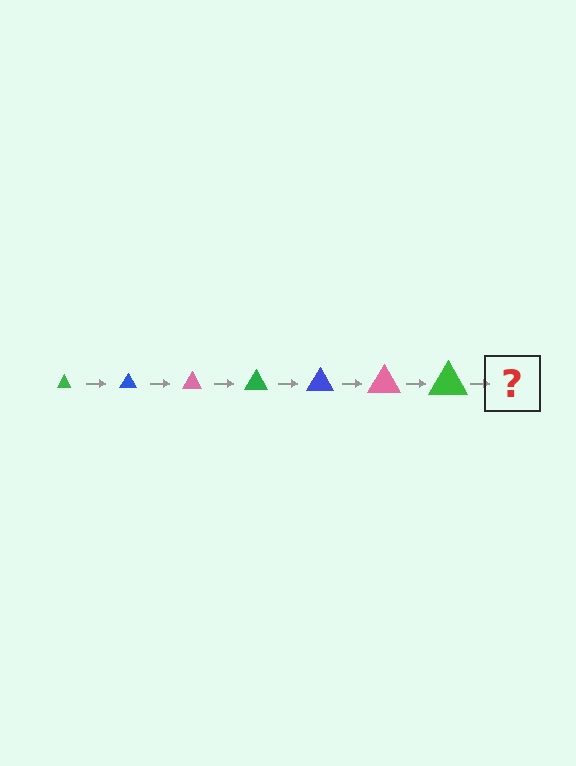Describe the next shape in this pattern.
It should be a blue triangle, larger than the previous one.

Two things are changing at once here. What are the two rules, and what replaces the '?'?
The two rules are that the triangle grows larger each step and the color cycles through green, blue, and pink. The '?' should be a blue triangle, larger than the previous one.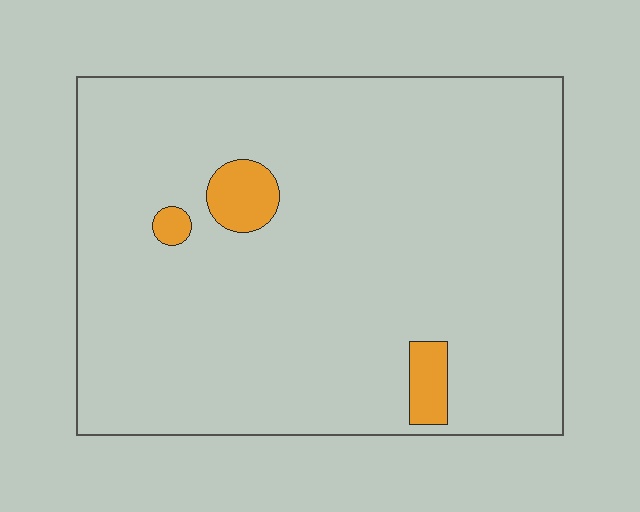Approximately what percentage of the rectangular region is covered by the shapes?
Approximately 5%.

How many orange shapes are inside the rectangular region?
3.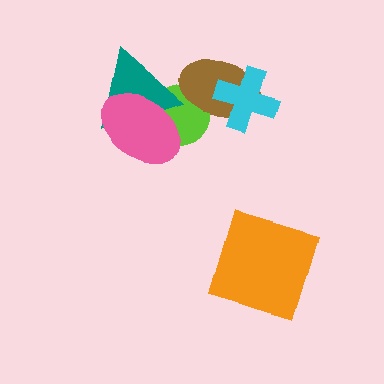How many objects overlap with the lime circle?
3 objects overlap with the lime circle.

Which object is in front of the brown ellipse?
The cyan cross is in front of the brown ellipse.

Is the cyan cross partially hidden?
No, no other shape covers it.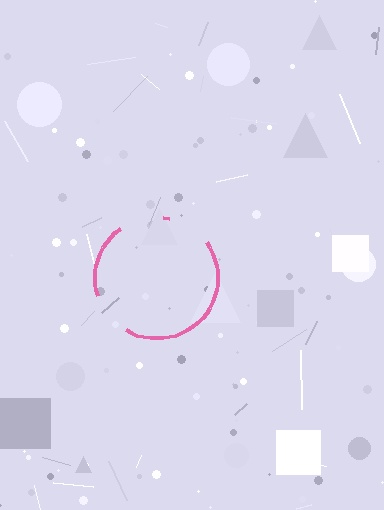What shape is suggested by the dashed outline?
The dashed outline suggests a circle.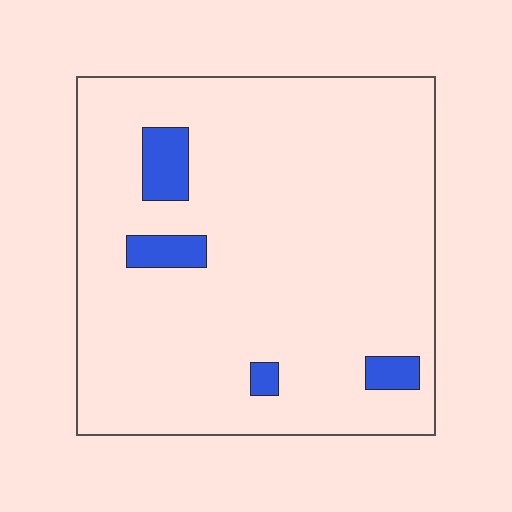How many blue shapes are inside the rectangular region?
4.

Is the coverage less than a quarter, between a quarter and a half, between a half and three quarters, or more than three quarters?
Less than a quarter.